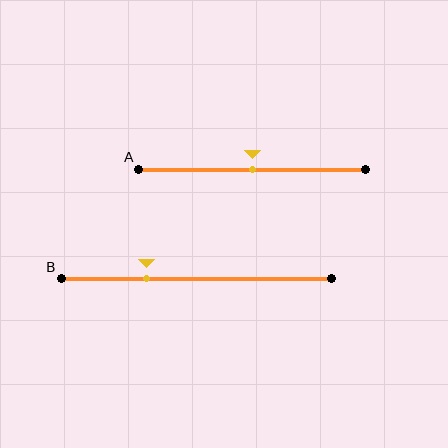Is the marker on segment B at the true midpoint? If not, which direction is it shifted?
No, the marker on segment B is shifted to the left by about 19% of the segment length.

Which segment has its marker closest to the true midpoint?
Segment A has its marker closest to the true midpoint.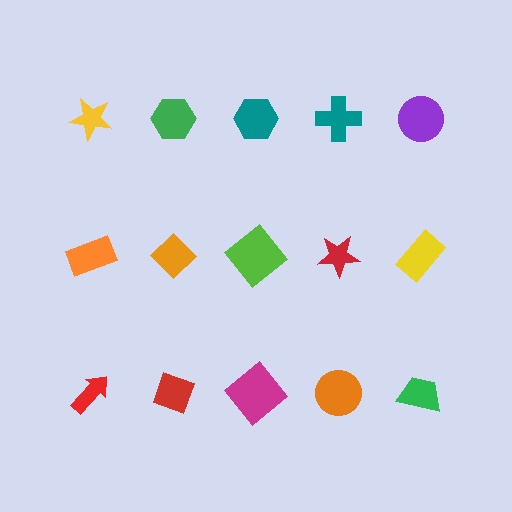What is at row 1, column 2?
A green hexagon.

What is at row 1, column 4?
A teal cross.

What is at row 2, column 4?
A red star.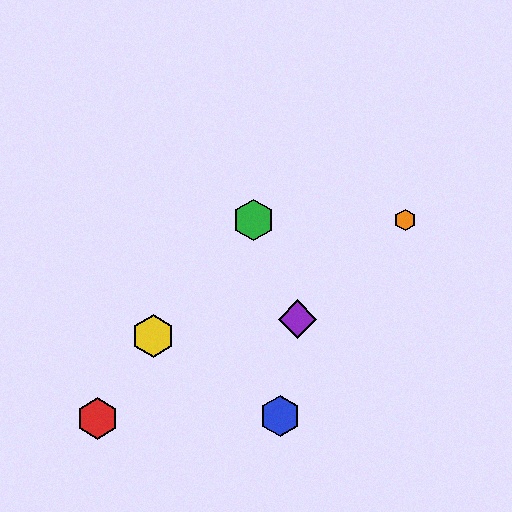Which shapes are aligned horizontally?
The green hexagon, the orange hexagon are aligned horizontally.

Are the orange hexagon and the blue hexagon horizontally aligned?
No, the orange hexagon is at y≈220 and the blue hexagon is at y≈416.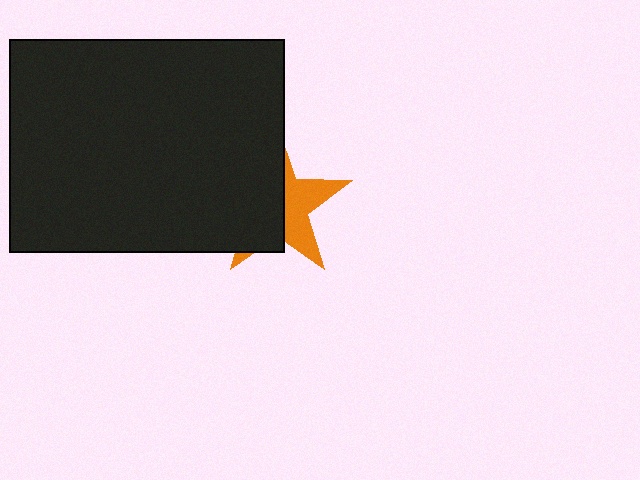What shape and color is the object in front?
The object in front is a black rectangle.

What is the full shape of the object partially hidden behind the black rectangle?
The partially hidden object is an orange star.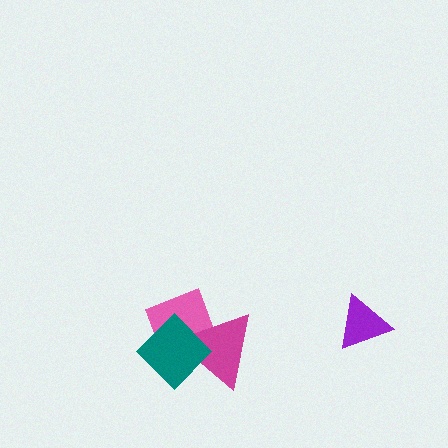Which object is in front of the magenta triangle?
The teal diamond is in front of the magenta triangle.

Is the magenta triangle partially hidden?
Yes, it is partially covered by another shape.